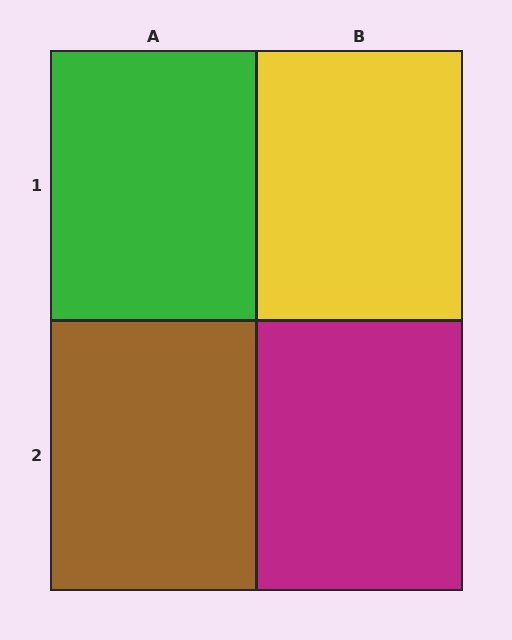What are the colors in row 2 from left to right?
Brown, magenta.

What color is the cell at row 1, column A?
Green.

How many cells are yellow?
1 cell is yellow.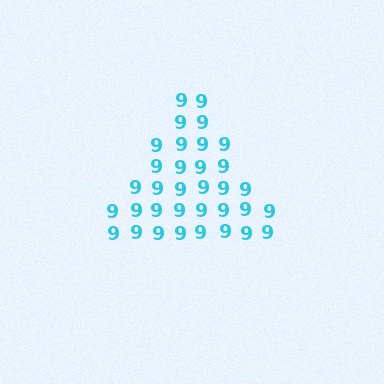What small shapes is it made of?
It is made of small digit 9's.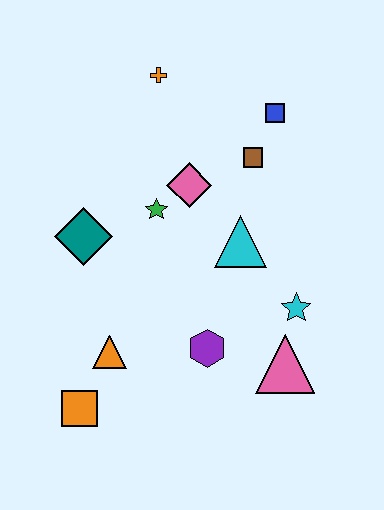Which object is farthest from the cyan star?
The orange cross is farthest from the cyan star.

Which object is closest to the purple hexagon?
The pink triangle is closest to the purple hexagon.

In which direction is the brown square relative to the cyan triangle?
The brown square is above the cyan triangle.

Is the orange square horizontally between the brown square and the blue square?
No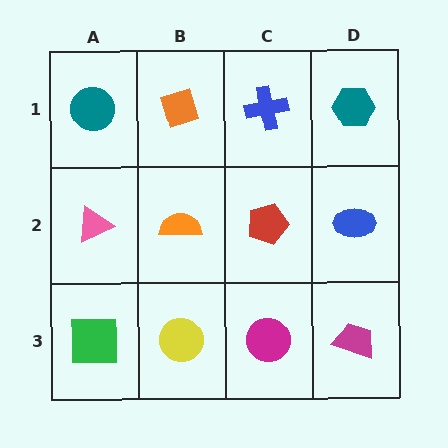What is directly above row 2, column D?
A teal hexagon.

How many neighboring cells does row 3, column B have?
3.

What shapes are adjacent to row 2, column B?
An orange diamond (row 1, column B), a yellow circle (row 3, column B), a pink triangle (row 2, column A), a red pentagon (row 2, column C).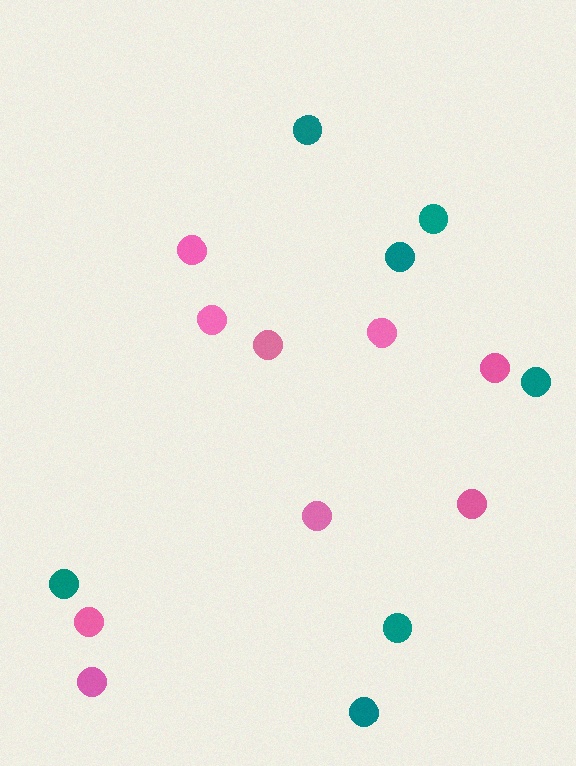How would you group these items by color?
There are 2 groups: one group of teal circles (7) and one group of pink circles (9).